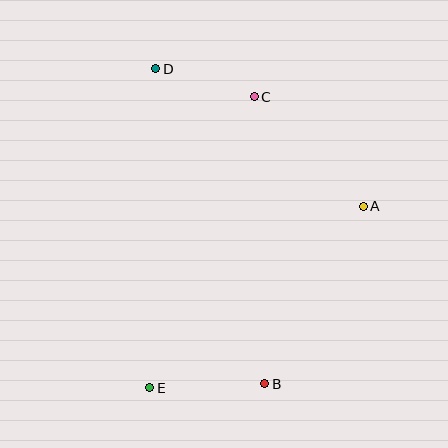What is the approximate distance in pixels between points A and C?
The distance between A and C is approximately 155 pixels.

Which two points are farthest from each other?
Points B and D are farthest from each other.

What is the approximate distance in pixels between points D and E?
The distance between D and E is approximately 319 pixels.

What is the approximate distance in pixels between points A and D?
The distance between A and D is approximately 249 pixels.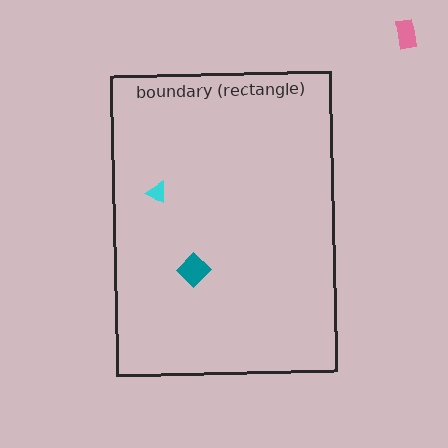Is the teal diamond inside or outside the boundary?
Inside.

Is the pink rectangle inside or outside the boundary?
Outside.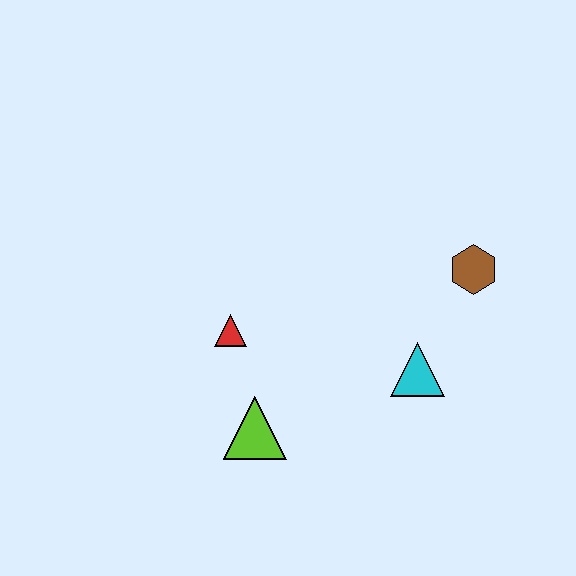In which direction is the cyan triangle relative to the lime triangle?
The cyan triangle is to the right of the lime triangle.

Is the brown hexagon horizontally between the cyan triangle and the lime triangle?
No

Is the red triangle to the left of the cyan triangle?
Yes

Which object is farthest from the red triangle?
The brown hexagon is farthest from the red triangle.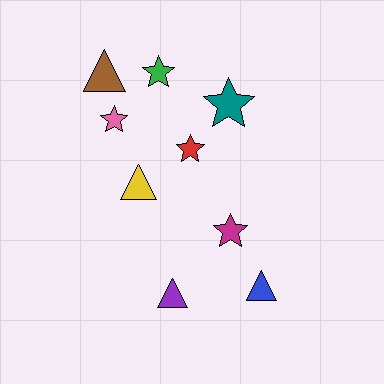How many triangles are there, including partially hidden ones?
There are 4 triangles.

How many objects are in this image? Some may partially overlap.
There are 9 objects.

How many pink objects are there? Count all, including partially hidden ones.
There is 1 pink object.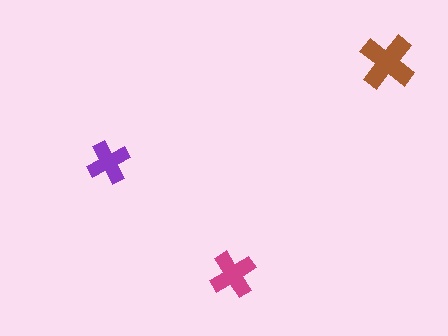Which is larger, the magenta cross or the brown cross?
The brown one.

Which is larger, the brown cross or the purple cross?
The brown one.